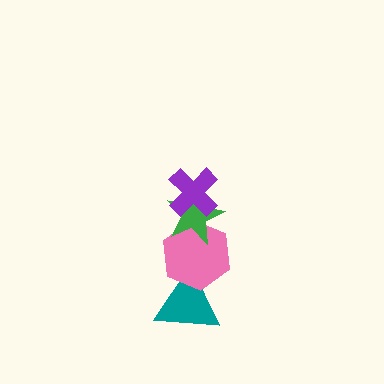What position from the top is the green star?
The green star is 2nd from the top.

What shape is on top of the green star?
The purple cross is on top of the green star.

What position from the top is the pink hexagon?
The pink hexagon is 3rd from the top.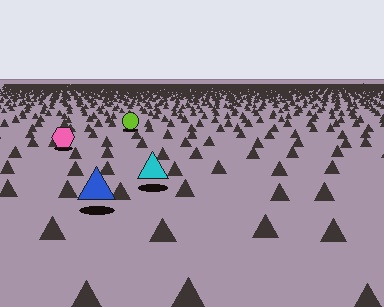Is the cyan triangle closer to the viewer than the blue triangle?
No. The blue triangle is closer — you can tell from the texture gradient: the ground texture is coarser near it.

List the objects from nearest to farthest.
From nearest to farthest: the blue triangle, the cyan triangle, the pink hexagon, the lime circle.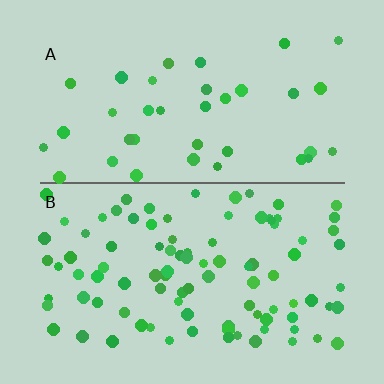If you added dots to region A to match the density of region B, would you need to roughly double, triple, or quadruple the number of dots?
Approximately triple.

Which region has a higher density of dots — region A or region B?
B (the bottom).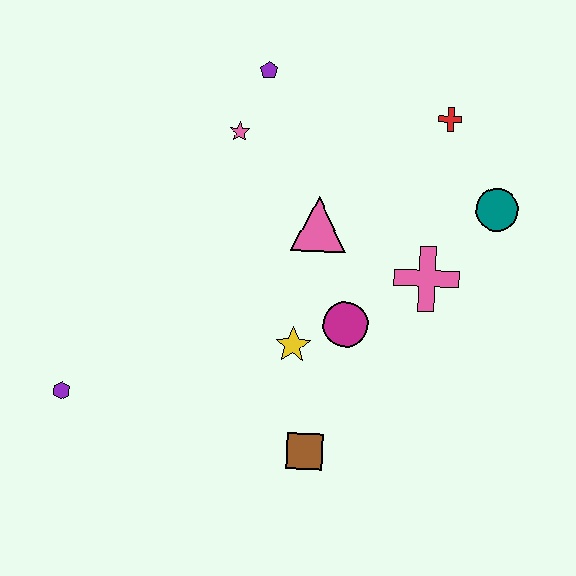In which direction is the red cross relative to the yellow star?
The red cross is above the yellow star.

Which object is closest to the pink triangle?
The magenta circle is closest to the pink triangle.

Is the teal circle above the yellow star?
Yes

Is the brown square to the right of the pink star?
Yes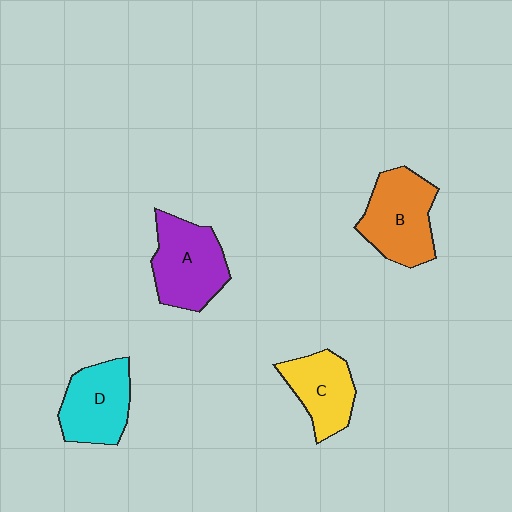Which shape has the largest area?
Shape B (orange).